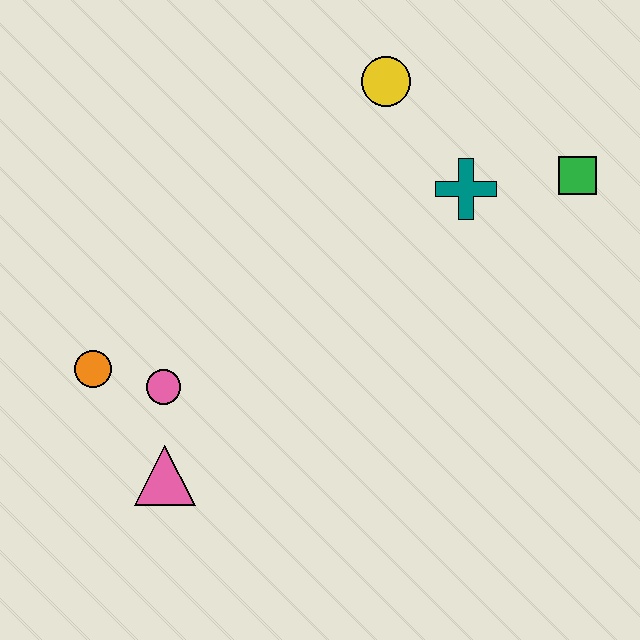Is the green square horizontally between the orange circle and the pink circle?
No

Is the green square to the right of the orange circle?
Yes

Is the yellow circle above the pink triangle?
Yes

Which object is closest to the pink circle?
The orange circle is closest to the pink circle.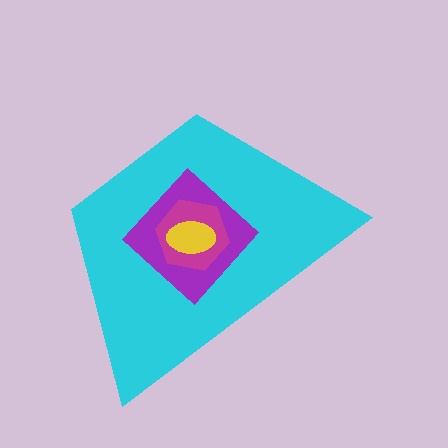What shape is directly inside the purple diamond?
The magenta hexagon.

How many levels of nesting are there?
4.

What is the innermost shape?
The yellow ellipse.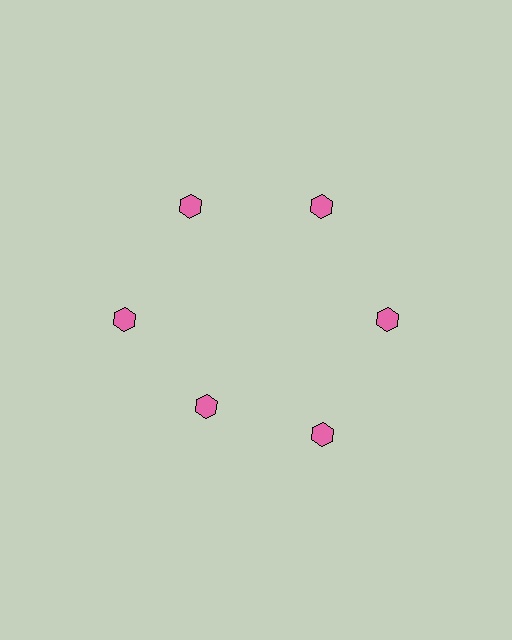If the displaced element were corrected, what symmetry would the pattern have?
It would have 6-fold rotational symmetry — the pattern would map onto itself every 60 degrees.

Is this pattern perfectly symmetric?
No. The 6 pink hexagons are arranged in a ring, but one element near the 7 o'clock position is pulled inward toward the center, breaking the 6-fold rotational symmetry.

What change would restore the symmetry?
The symmetry would be restored by moving it outward, back onto the ring so that all 6 hexagons sit at equal angles and equal distance from the center.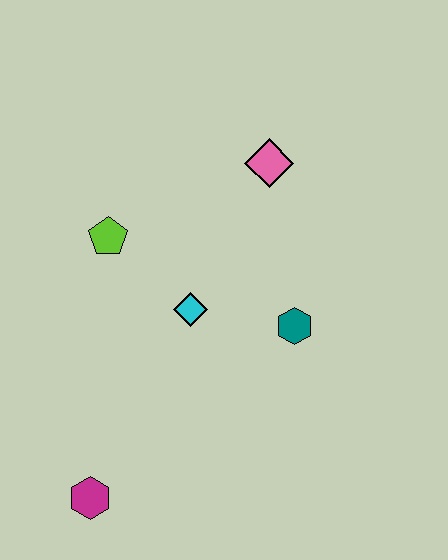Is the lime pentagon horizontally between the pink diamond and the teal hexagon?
No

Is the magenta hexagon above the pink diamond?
No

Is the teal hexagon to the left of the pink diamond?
No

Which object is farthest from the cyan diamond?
The magenta hexagon is farthest from the cyan diamond.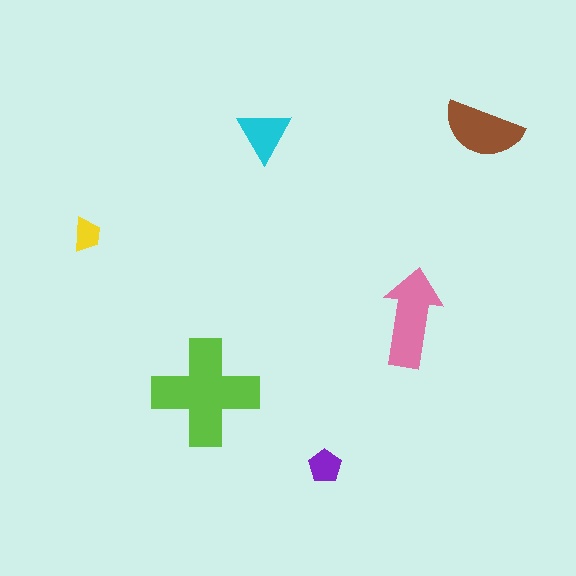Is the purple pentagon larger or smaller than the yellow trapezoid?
Larger.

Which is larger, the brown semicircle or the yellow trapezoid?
The brown semicircle.